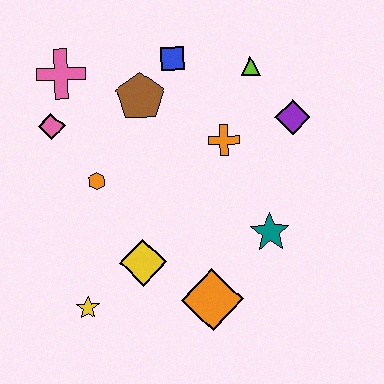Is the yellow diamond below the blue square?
Yes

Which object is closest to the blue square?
The brown pentagon is closest to the blue square.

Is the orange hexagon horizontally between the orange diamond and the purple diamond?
No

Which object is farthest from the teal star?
The pink cross is farthest from the teal star.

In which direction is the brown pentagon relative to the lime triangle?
The brown pentagon is to the left of the lime triangle.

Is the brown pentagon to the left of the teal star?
Yes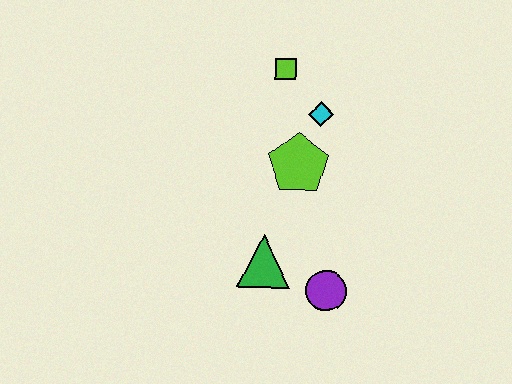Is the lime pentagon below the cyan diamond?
Yes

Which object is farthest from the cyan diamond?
The purple circle is farthest from the cyan diamond.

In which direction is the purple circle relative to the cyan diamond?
The purple circle is below the cyan diamond.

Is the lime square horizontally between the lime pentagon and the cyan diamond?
No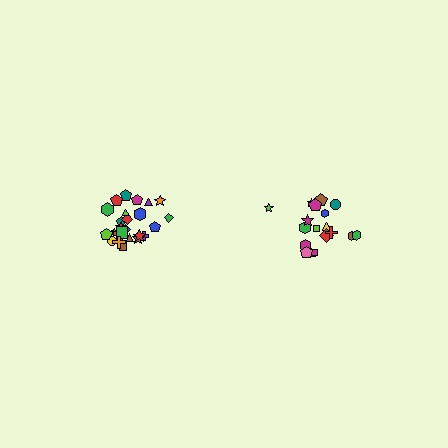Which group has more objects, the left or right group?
The left group.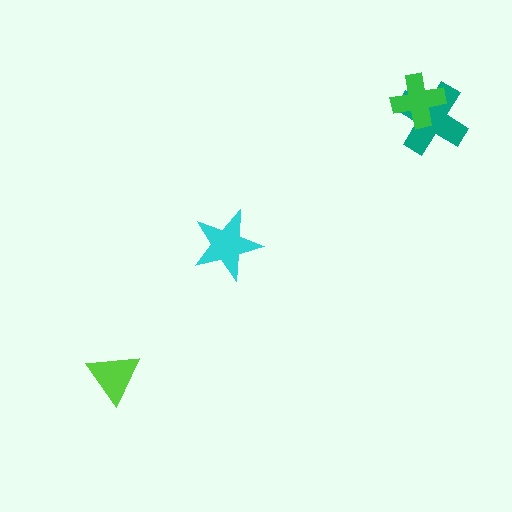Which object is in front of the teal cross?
The green cross is in front of the teal cross.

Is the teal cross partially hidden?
Yes, it is partially covered by another shape.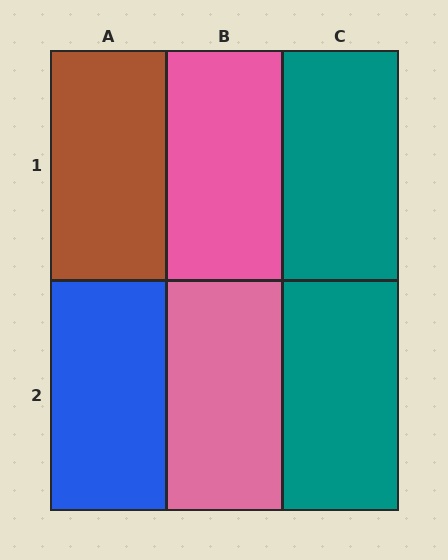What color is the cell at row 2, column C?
Teal.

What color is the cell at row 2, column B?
Pink.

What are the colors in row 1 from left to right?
Brown, pink, teal.